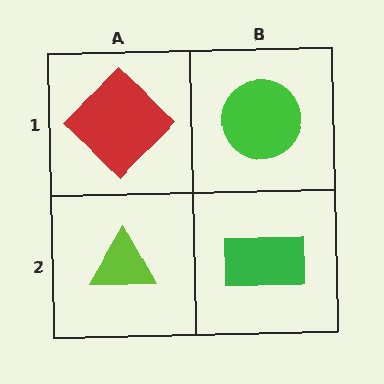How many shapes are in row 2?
2 shapes.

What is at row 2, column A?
A lime triangle.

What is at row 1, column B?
A green circle.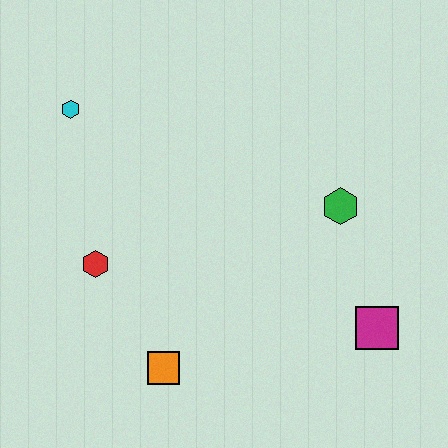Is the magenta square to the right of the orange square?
Yes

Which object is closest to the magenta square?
The green hexagon is closest to the magenta square.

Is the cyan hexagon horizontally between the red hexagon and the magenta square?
No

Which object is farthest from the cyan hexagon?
The magenta square is farthest from the cyan hexagon.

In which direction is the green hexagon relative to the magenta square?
The green hexagon is above the magenta square.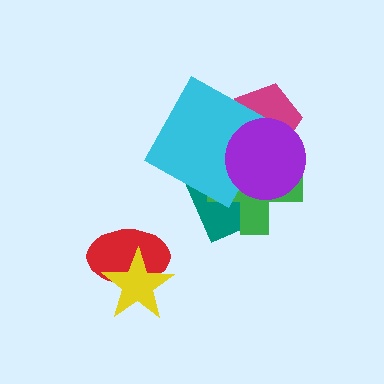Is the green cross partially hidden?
Yes, it is partially covered by another shape.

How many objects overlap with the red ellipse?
1 object overlaps with the red ellipse.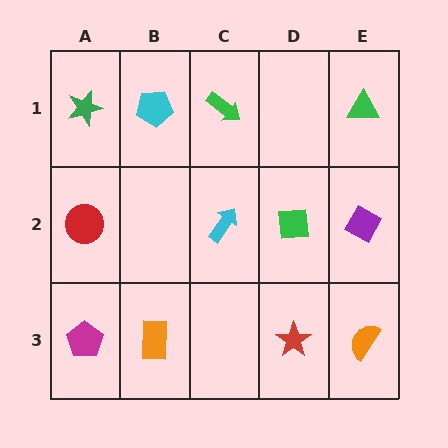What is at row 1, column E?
A green triangle.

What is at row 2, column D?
A green square.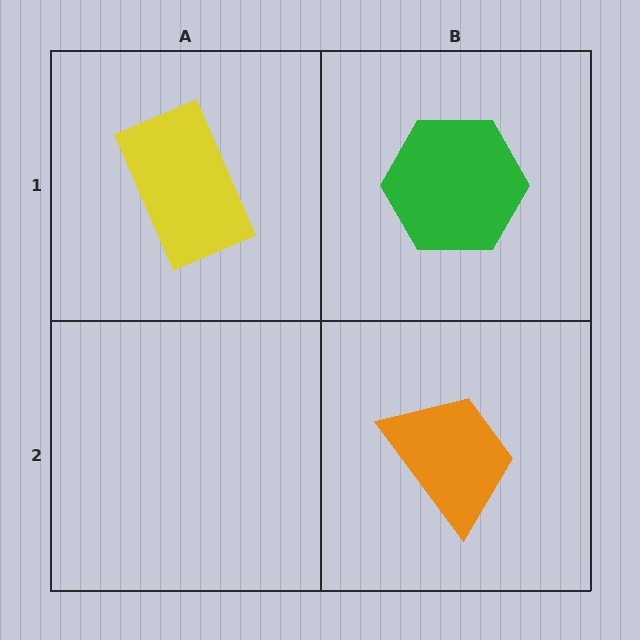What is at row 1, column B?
A green hexagon.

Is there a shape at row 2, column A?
No, that cell is empty.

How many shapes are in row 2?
1 shape.